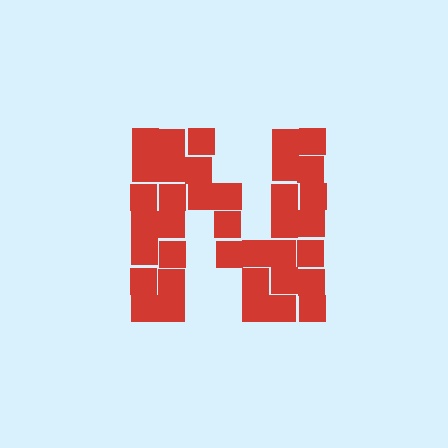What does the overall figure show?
The overall figure shows the letter N.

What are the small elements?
The small elements are squares.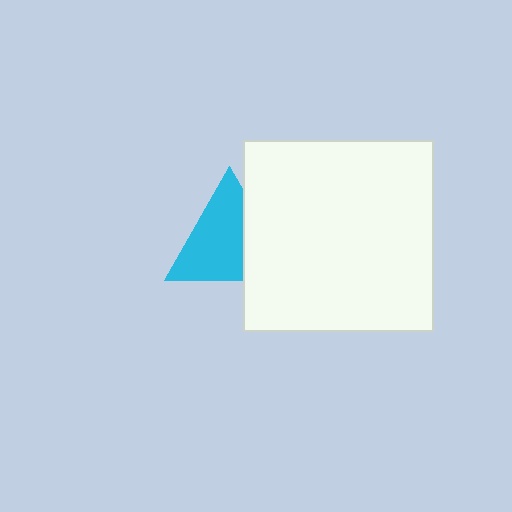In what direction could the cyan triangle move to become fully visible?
The cyan triangle could move left. That would shift it out from behind the white square entirely.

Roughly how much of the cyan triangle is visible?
Most of it is visible (roughly 68%).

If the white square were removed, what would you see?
You would see the complete cyan triangle.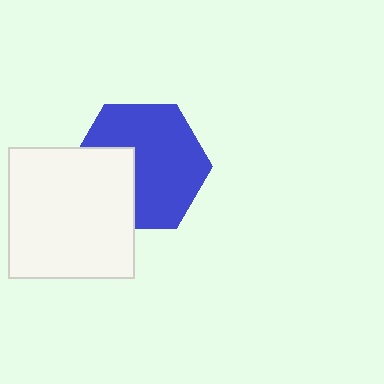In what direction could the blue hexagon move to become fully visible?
The blue hexagon could move toward the upper-right. That would shift it out from behind the white rectangle entirely.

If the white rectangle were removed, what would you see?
You would see the complete blue hexagon.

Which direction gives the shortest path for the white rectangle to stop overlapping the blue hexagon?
Moving toward the lower-left gives the shortest separation.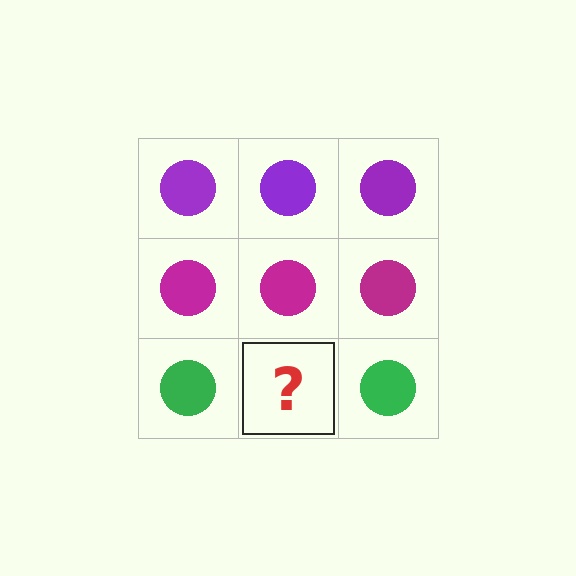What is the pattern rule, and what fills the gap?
The rule is that each row has a consistent color. The gap should be filled with a green circle.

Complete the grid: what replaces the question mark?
The question mark should be replaced with a green circle.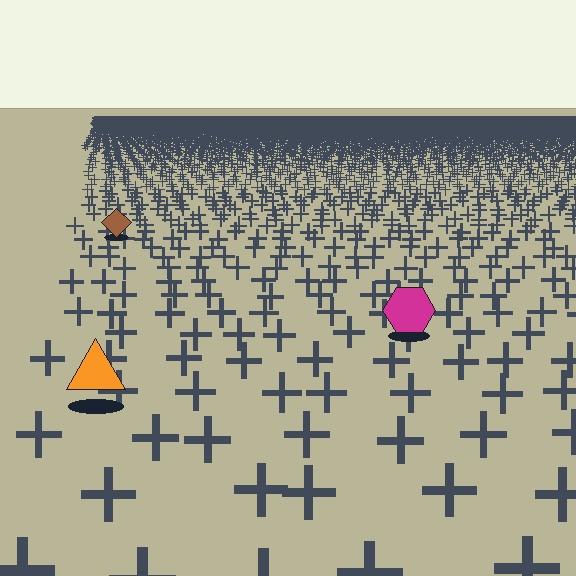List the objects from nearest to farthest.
From nearest to farthest: the orange triangle, the magenta hexagon, the brown diamond.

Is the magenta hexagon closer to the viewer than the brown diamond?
Yes. The magenta hexagon is closer — you can tell from the texture gradient: the ground texture is coarser near it.